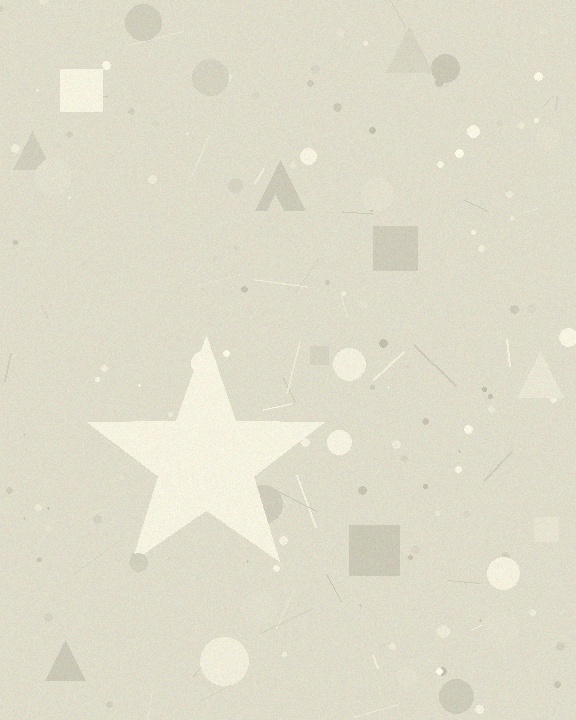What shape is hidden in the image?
A star is hidden in the image.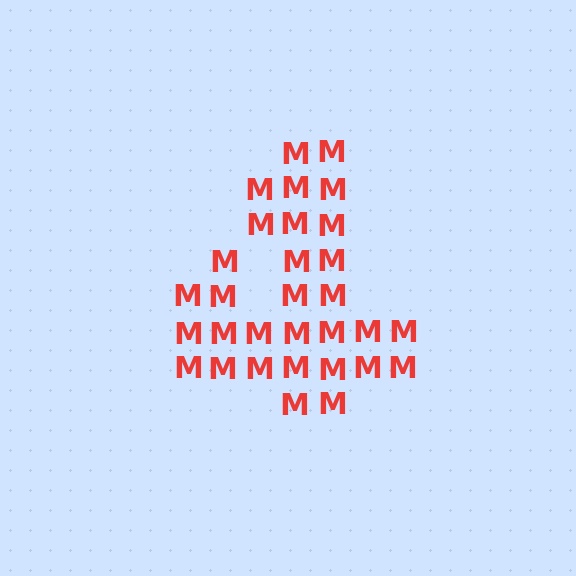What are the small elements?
The small elements are letter M's.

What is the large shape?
The large shape is the digit 4.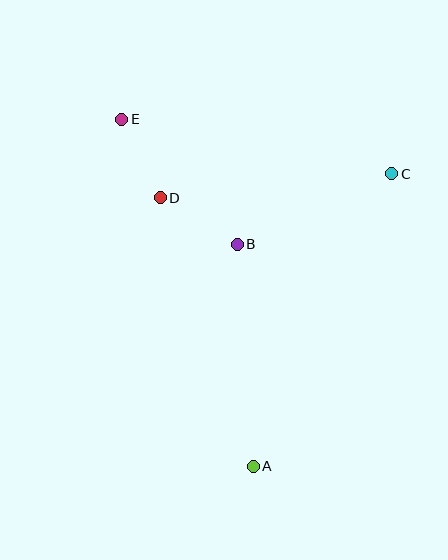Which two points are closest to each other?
Points D and E are closest to each other.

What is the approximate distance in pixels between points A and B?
The distance between A and B is approximately 223 pixels.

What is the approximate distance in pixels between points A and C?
The distance between A and C is approximately 324 pixels.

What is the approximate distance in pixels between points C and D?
The distance between C and D is approximately 233 pixels.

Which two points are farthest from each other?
Points A and E are farthest from each other.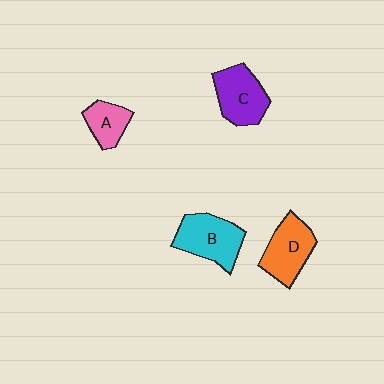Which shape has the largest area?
Shape B (cyan).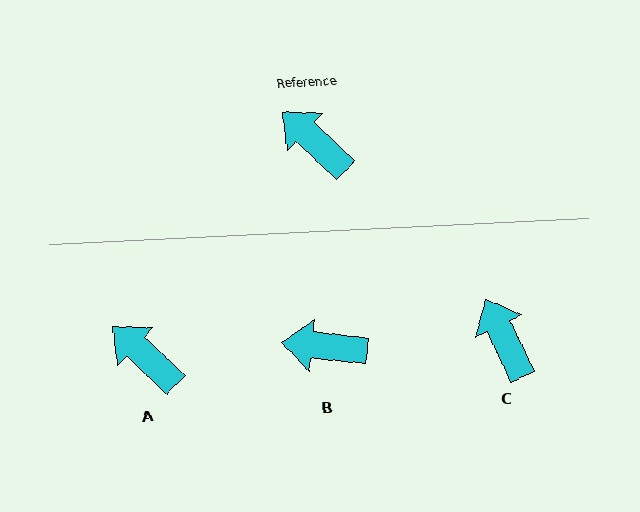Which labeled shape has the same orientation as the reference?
A.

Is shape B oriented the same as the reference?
No, it is off by about 37 degrees.